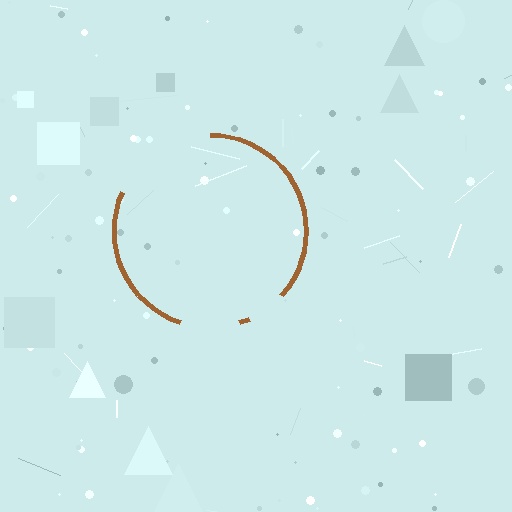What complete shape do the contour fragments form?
The contour fragments form a circle.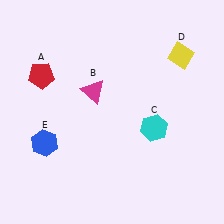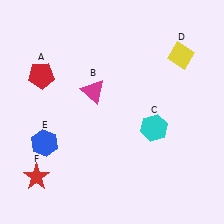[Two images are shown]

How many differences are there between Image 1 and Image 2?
There is 1 difference between the two images.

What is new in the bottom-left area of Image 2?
A red star (F) was added in the bottom-left area of Image 2.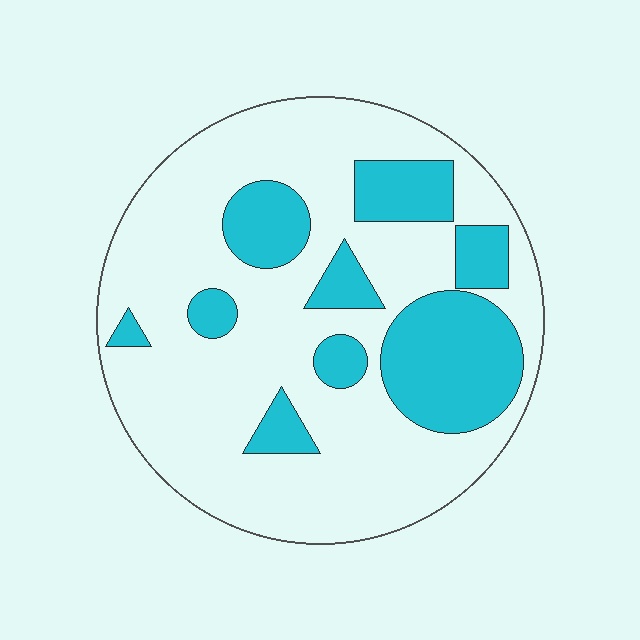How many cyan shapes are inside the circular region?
9.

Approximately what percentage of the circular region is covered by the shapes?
Approximately 25%.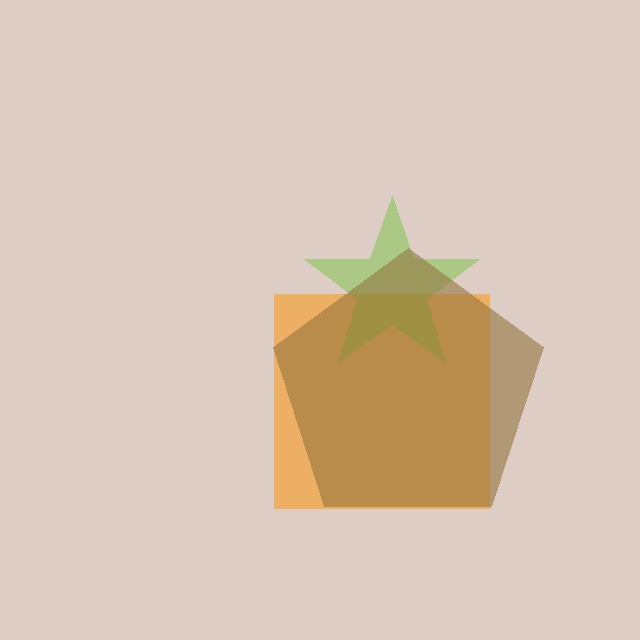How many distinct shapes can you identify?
There are 3 distinct shapes: an orange square, a lime star, a brown pentagon.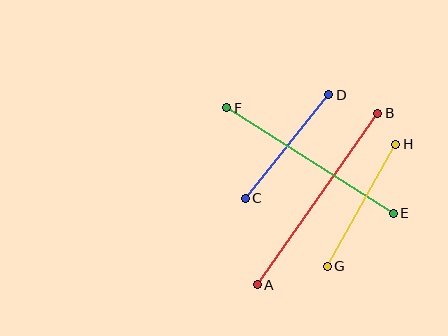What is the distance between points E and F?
The distance is approximately 197 pixels.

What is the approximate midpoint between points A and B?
The midpoint is at approximately (317, 199) pixels.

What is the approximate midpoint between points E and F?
The midpoint is at approximately (310, 161) pixels.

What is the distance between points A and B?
The distance is approximately 210 pixels.